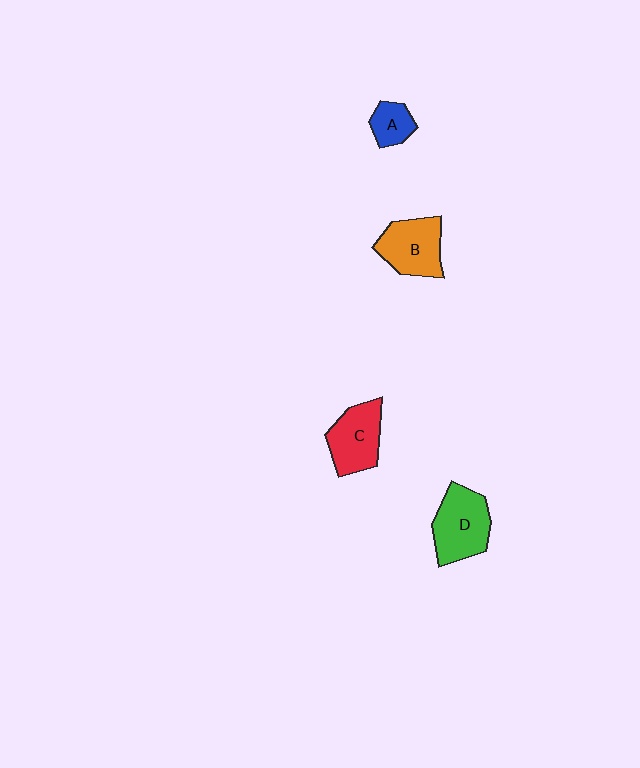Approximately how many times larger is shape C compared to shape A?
Approximately 2.0 times.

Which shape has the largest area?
Shape D (green).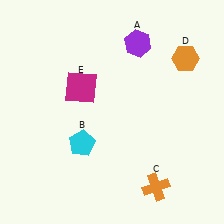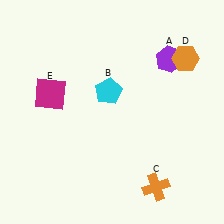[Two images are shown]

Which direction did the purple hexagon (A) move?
The purple hexagon (A) moved right.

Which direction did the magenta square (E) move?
The magenta square (E) moved left.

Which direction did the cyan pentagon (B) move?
The cyan pentagon (B) moved up.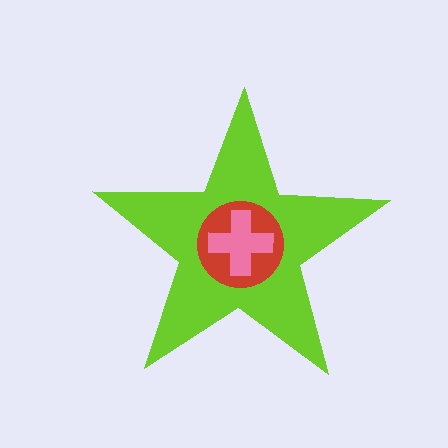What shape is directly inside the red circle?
The pink cross.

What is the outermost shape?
The lime star.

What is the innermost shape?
The pink cross.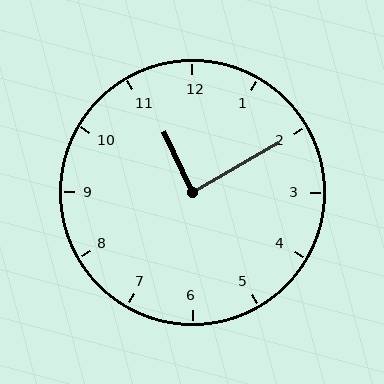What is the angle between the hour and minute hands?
Approximately 85 degrees.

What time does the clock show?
11:10.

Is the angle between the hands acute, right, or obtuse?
It is right.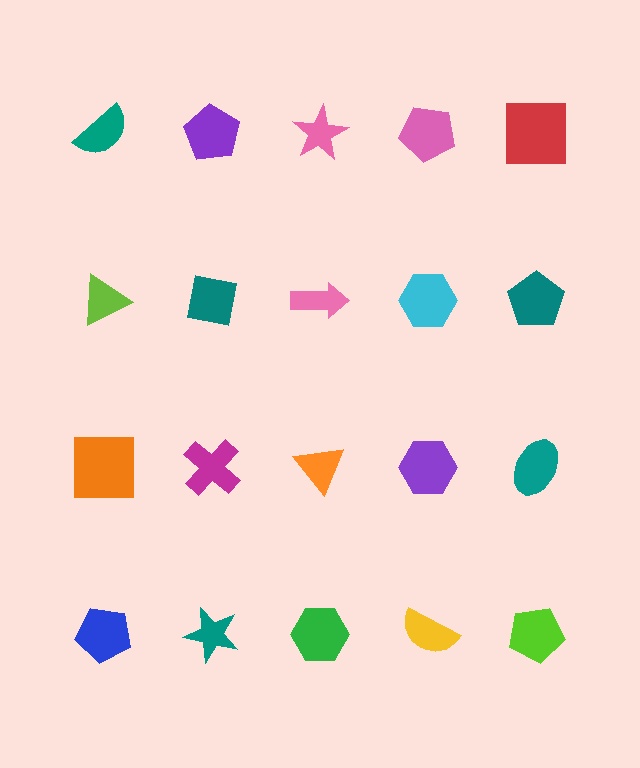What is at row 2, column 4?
A cyan hexagon.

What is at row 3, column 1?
An orange square.